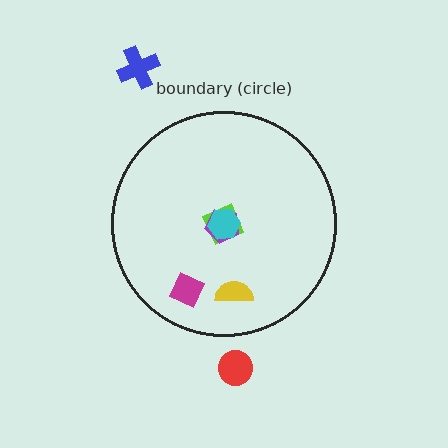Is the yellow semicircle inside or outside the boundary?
Inside.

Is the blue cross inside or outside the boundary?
Outside.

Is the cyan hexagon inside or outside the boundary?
Inside.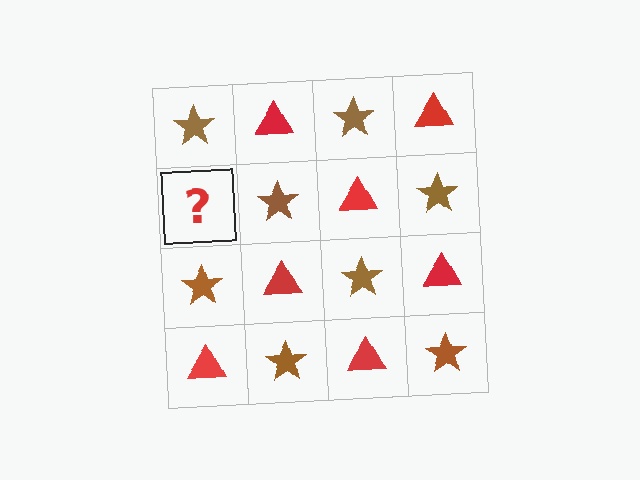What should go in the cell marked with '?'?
The missing cell should contain a red triangle.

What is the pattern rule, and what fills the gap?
The rule is that it alternates brown star and red triangle in a checkerboard pattern. The gap should be filled with a red triangle.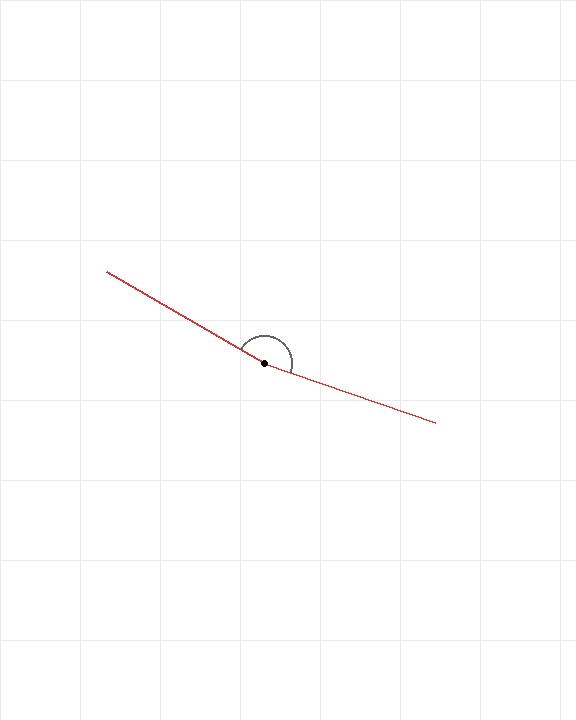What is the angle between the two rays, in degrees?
Approximately 169 degrees.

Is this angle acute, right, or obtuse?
It is obtuse.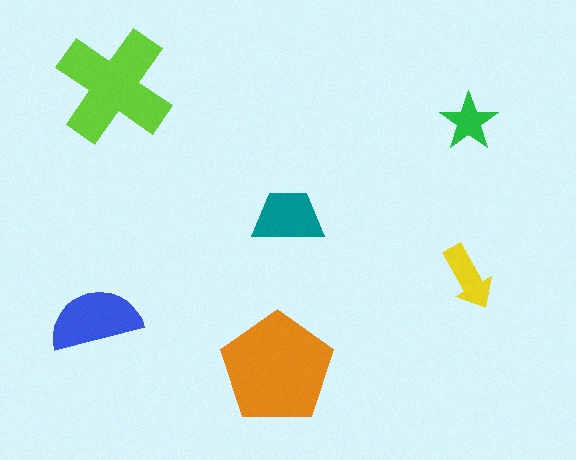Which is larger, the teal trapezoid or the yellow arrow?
The teal trapezoid.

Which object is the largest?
The orange pentagon.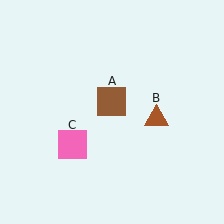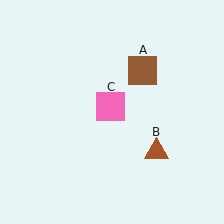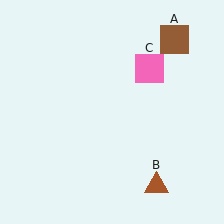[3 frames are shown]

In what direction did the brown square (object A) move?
The brown square (object A) moved up and to the right.